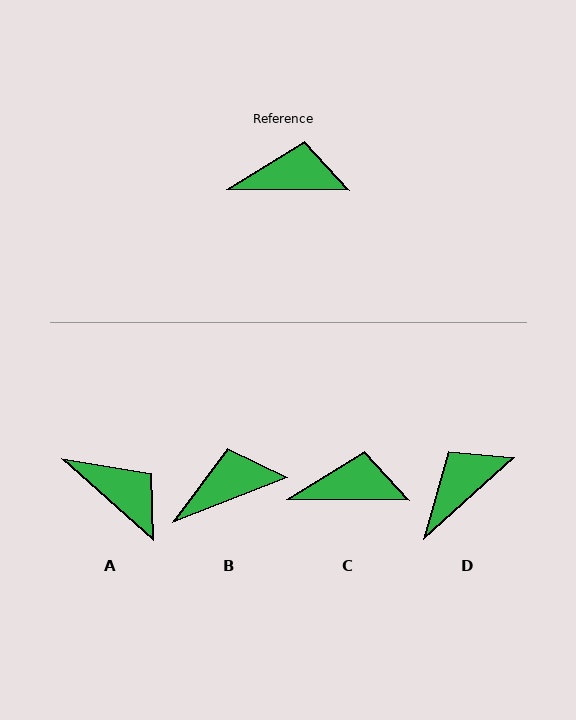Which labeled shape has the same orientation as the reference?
C.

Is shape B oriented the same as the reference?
No, it is off by about 22 degrees.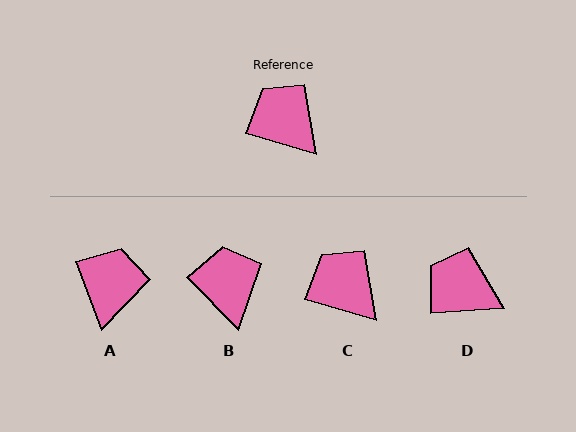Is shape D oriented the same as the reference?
No, it is off by about 20 degrees.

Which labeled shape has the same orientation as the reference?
C.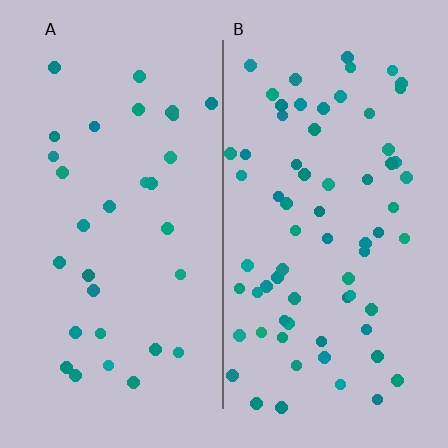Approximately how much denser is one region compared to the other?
Approximately 2.1× — region B over region A.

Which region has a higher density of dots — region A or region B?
B (the right).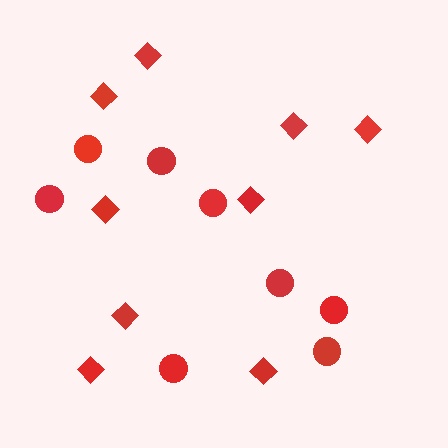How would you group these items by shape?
There are 2 groups: one group of circles (8) and one group of diamonds (9).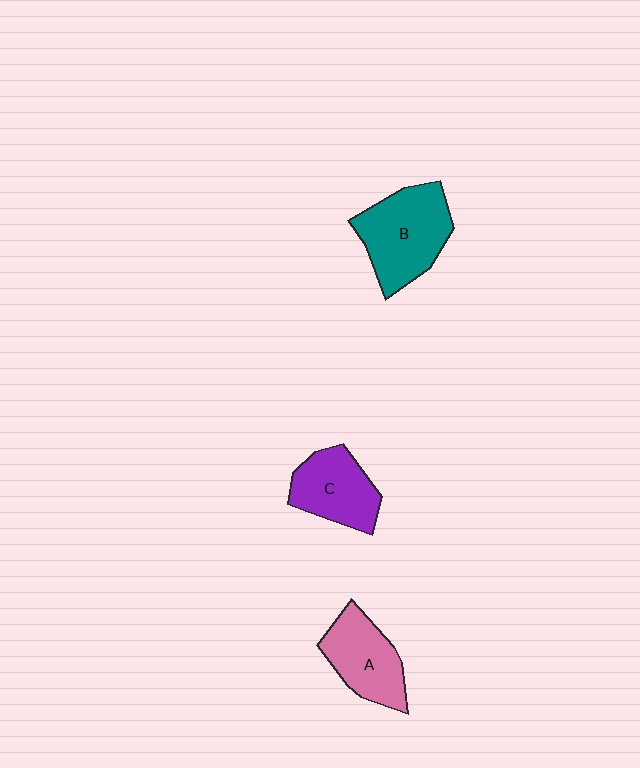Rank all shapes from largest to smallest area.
From largest to smallest: B (teal), A (pink), C (purple).